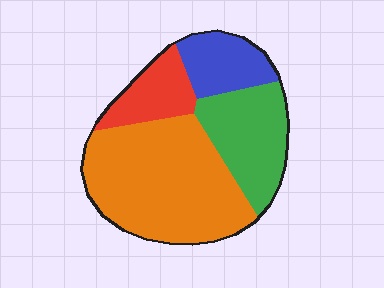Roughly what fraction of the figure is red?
Red takes up less than a quarter of the figure.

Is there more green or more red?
Green.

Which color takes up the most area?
Orange, at roughly 50%.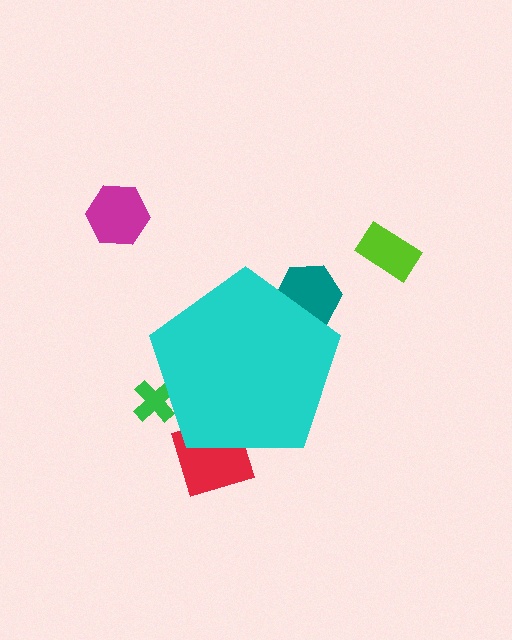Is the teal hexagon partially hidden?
Yes, the teal hexagon is partially hidden behind the cyan pentagon.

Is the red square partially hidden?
Yes, the red square is partially hidden behind the cyan pentagon.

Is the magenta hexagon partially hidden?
No, the magenta hexagon is fully visible.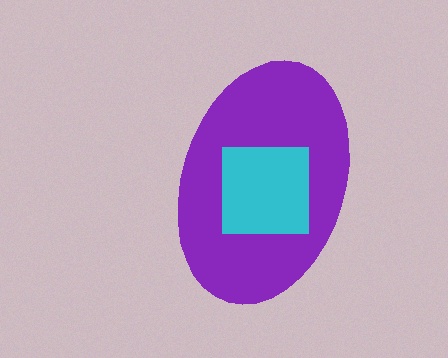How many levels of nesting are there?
2.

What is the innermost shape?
The cyan square.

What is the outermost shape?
The purple ellipse.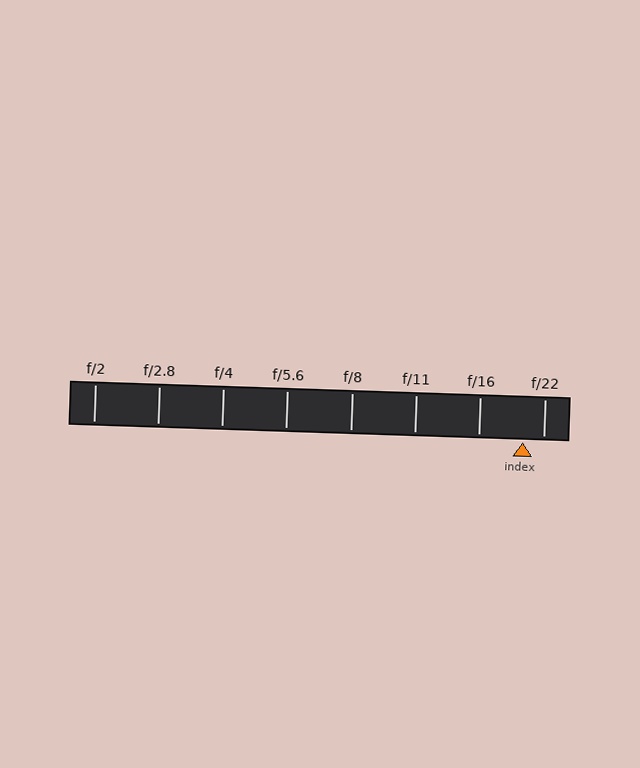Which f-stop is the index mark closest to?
The index mark is closest to f/22.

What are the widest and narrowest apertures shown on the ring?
The widest aperture shown is f/2 and the narrowest is f/22.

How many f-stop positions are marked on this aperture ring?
There are 8 f-stop positions marked.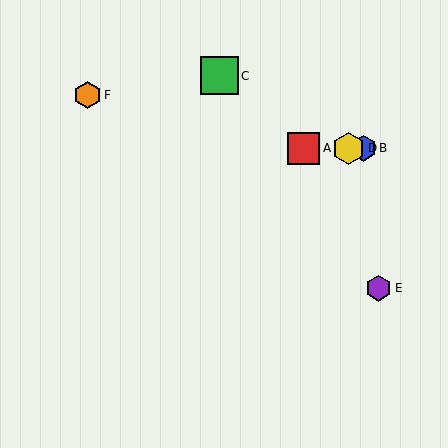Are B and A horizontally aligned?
Yes, both are at y≈148.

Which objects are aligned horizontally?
Objects A, B, D are aligned horizontally.